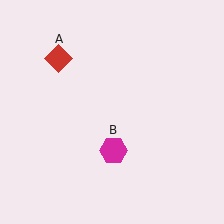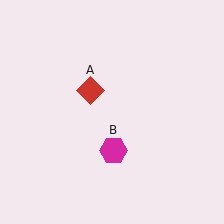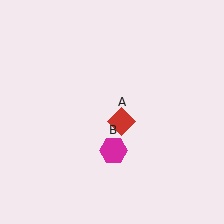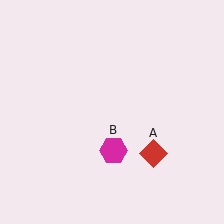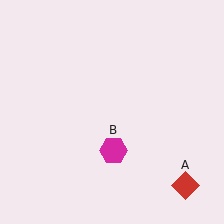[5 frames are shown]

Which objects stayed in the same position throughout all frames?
Magenta hexagon (object B) remained stationary.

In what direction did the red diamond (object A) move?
The red diamond (object A) moved down and to the right.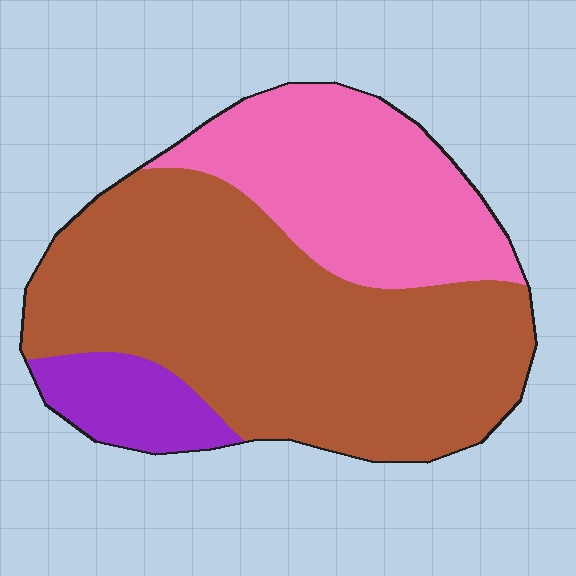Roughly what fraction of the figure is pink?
Pink takes up between a sixth and a third of the figure.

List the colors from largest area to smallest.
From largest to smallest: brown, pink, purple.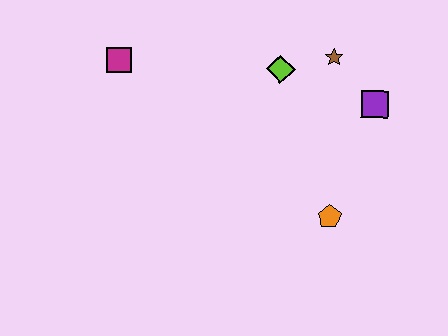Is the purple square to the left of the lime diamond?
No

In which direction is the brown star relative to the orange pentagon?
The brown star is above the orange pentagon.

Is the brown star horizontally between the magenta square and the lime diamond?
No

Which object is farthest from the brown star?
The magenta square is farthest from the brown star.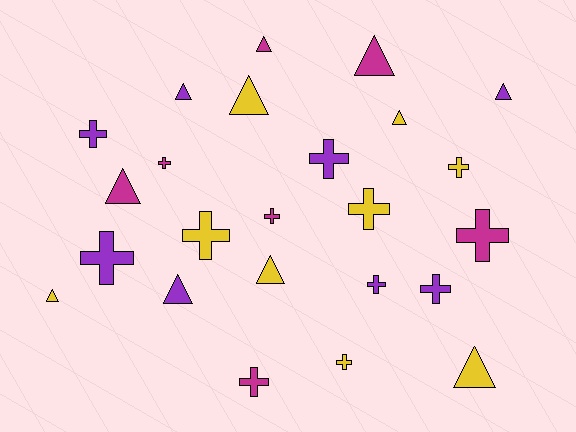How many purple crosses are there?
There are 5 purple crosses.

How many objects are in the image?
There are 24 objects.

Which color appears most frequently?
Yellow, with 9 objects.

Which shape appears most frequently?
Cross, with 13 objects.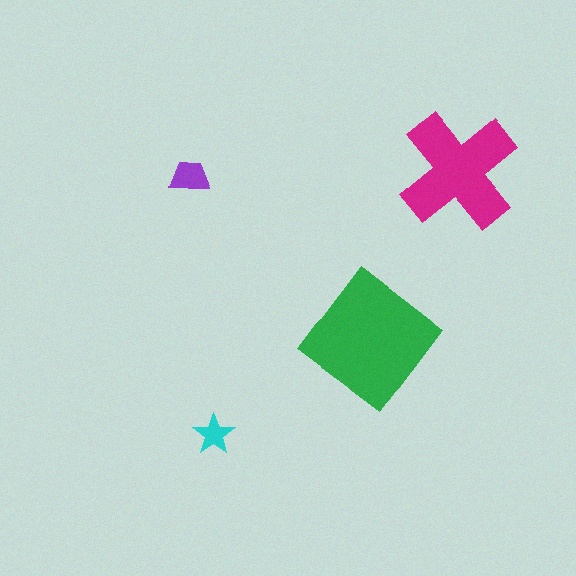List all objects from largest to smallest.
The green diamond, the magenta cross, the purple trapezoid, the cyan star.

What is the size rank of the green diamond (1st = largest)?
1st.